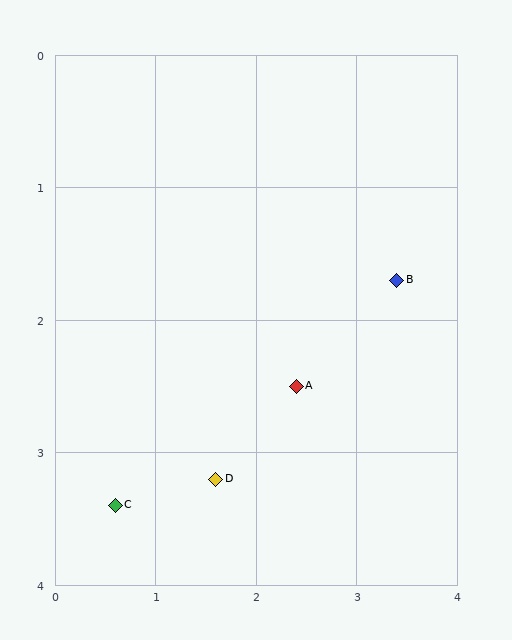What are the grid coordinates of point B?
Point B is at approximately (3.4, 1.7).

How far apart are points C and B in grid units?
Points C and B are about 3.3 grid units apart.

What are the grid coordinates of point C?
Point C is at approximately (0.6, 3.4).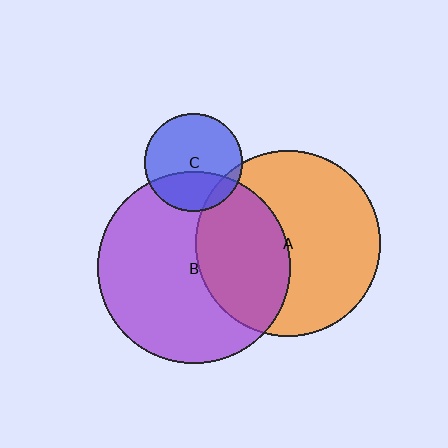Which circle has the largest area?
Circle B (purple).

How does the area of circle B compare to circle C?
Approximately 3.9 times.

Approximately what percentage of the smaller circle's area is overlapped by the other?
Approximately 40%.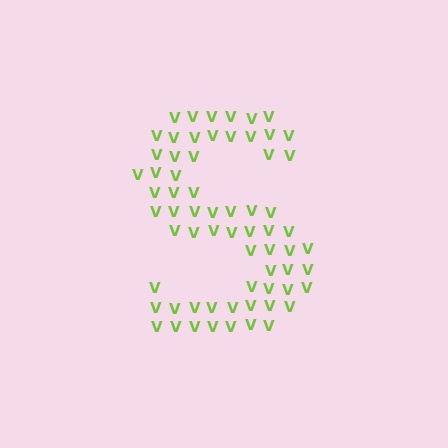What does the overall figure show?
The overall figure shows the letter S.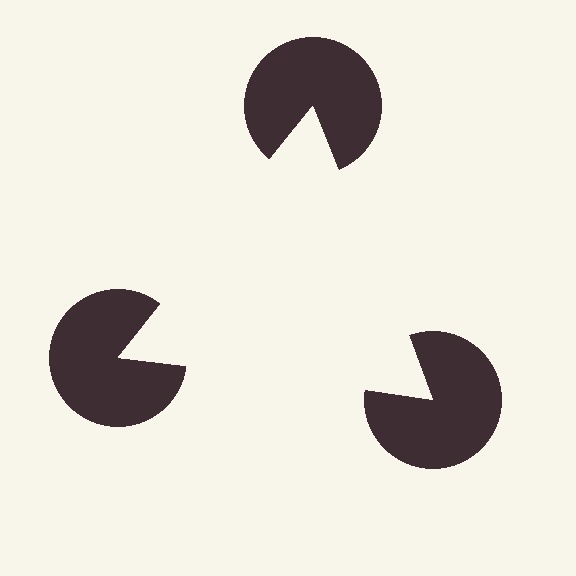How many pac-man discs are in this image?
There are 3 — one at each vertex of the illusory triangle.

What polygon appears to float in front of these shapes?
An illusory triangle — its edges are inferred from the aligned wedge cuts in the pac-man discs, not physically drawn.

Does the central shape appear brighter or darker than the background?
It typically appears slightly brighter than the background, even though no actual brightness change is drawn.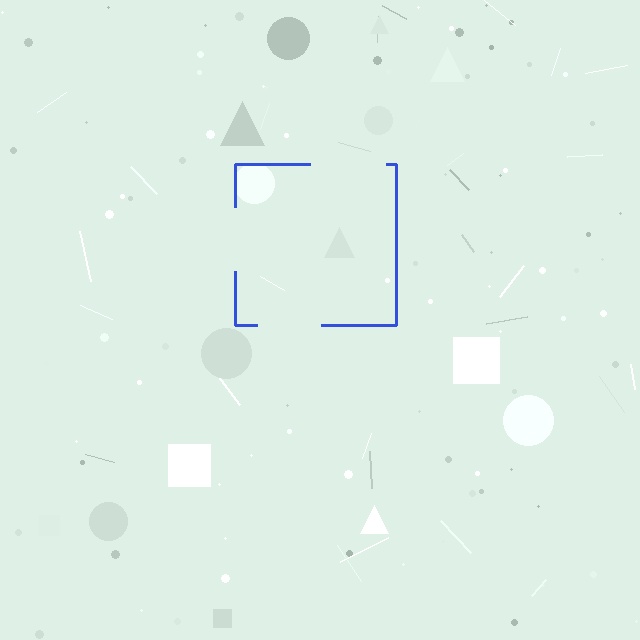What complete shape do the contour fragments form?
The contour fragments form a square.